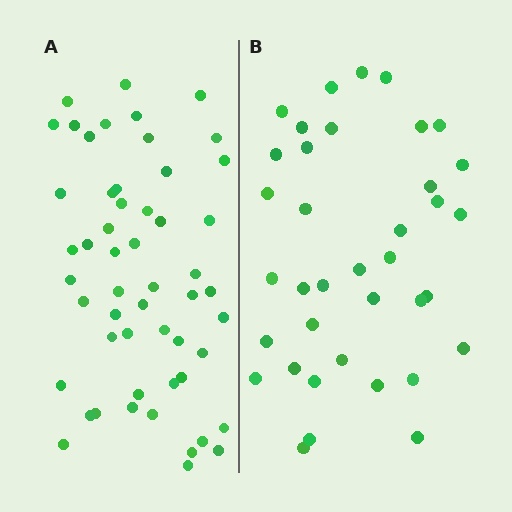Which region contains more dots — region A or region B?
Region A (the left region) has more dots.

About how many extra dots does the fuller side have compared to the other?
Region A has approximately 15 more dots than region B.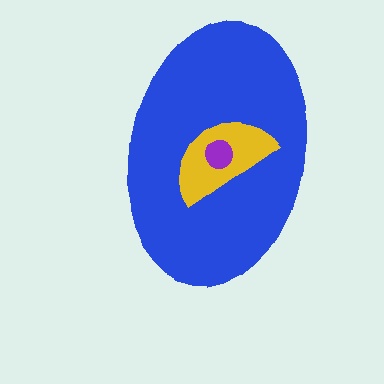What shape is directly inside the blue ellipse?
The yellow semicircle.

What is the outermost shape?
The blue ellipse.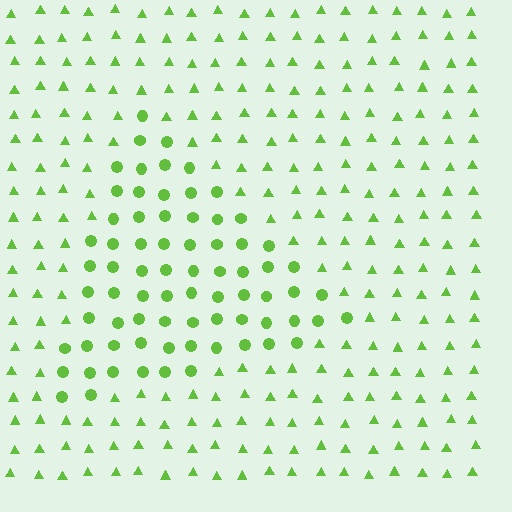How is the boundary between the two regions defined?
The boundary is defined by a change in element shape: circles inside vs. triangles outside. All elements share the same color and spacing.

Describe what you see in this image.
The image is filled with small lime elements arranged in a uniform grid. A triangle-shaped region contains circles, while the surrounding area contains triangles. The boundary is defined purely by the change in element shape.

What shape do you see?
I see a triangle.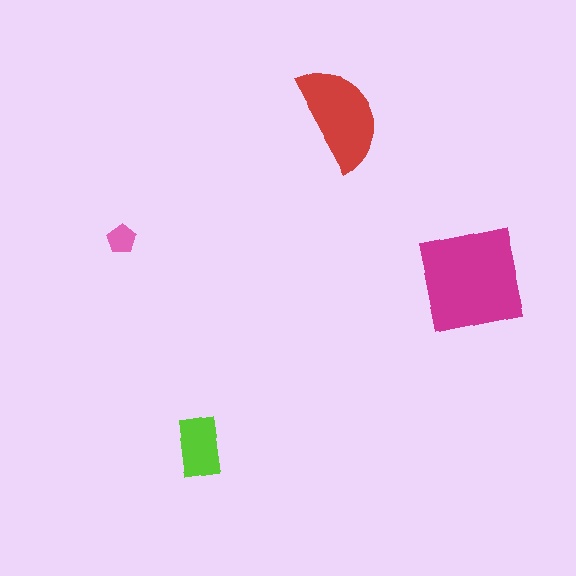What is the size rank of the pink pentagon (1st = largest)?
4th.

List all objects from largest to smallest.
The magenta square, the red semicircle, the lime rectangle, the pink pentagon.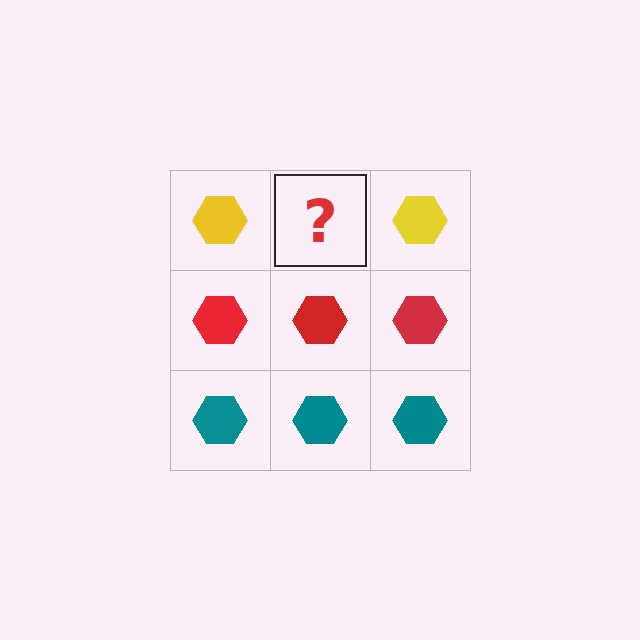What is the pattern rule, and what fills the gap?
The rule is that each row has a consistent color. The gap should be filled with a yellow hexagon.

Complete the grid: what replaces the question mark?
The question mark should be replaced with a yellow hexagon.